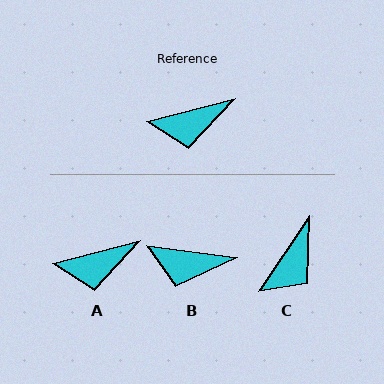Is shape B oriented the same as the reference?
No, it is off by about 23 degrees.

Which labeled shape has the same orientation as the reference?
A.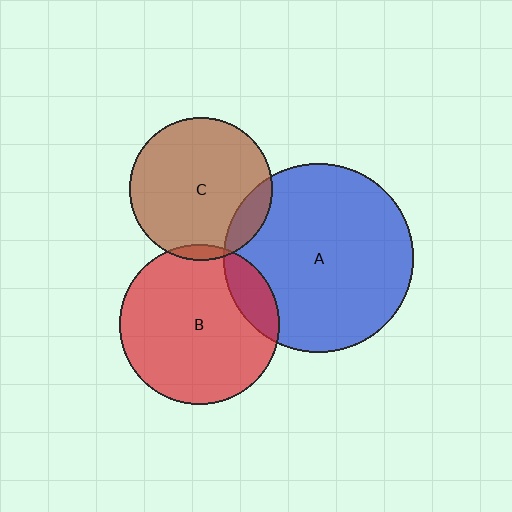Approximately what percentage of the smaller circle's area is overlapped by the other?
Approximately 10%.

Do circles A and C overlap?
Yes.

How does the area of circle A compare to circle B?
Approximately 1.4 times.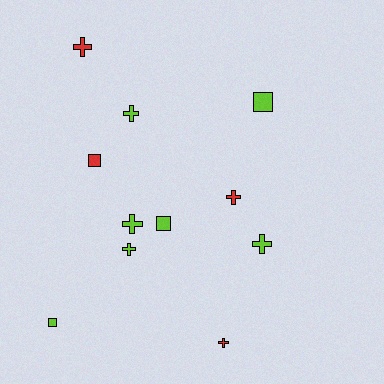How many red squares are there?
There is 1 red square.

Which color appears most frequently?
Lime, with 7 objects.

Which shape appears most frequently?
Cross, with 7 objects.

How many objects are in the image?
There are 11 objects.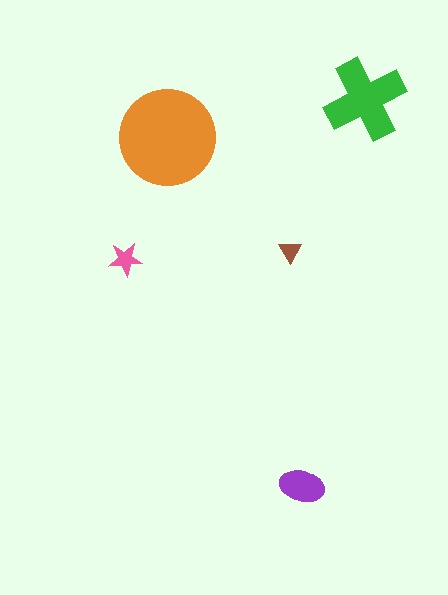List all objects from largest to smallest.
The orange circle, the green cross, the purple ellipse, the pink star, the brown triangle.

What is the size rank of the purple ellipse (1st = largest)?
3rd.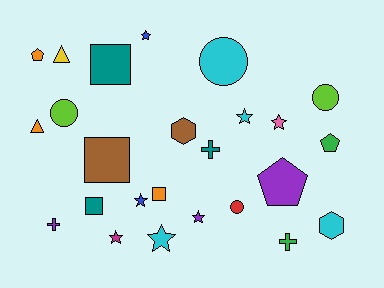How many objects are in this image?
There are 25 objects.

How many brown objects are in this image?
There are 2 brown objects.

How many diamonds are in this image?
There are no diamonds.